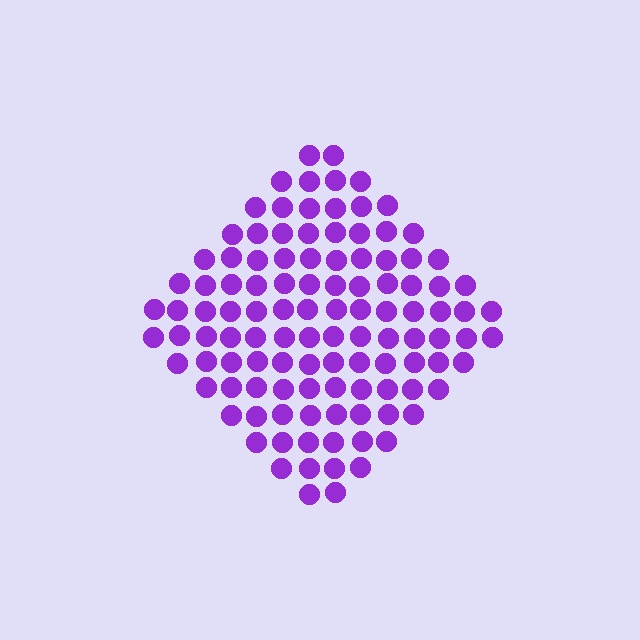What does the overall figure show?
The overall figure shows a diamond.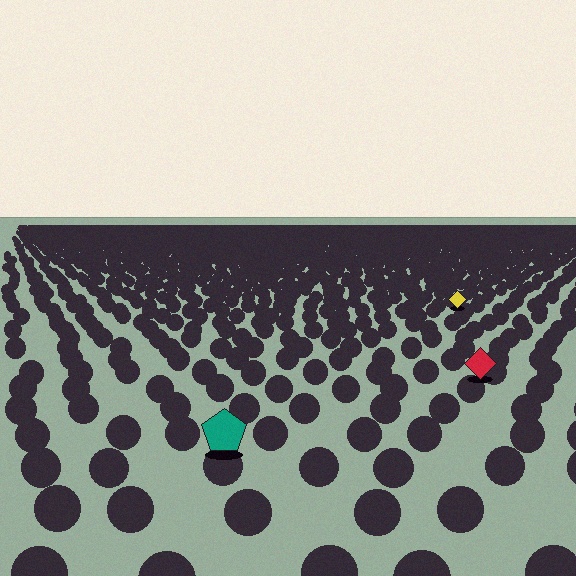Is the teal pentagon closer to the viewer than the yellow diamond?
Yes. The teal pentagon is closer — you can tell from the texture gradient: the ground texture is coarser near it.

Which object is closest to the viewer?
The teal pentagon is closest. The texture marks near it are larger and more spread out.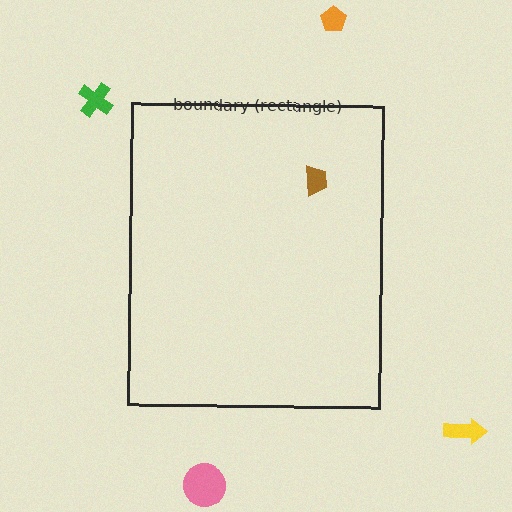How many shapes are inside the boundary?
1 inside, 4 outside.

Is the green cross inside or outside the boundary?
Outside.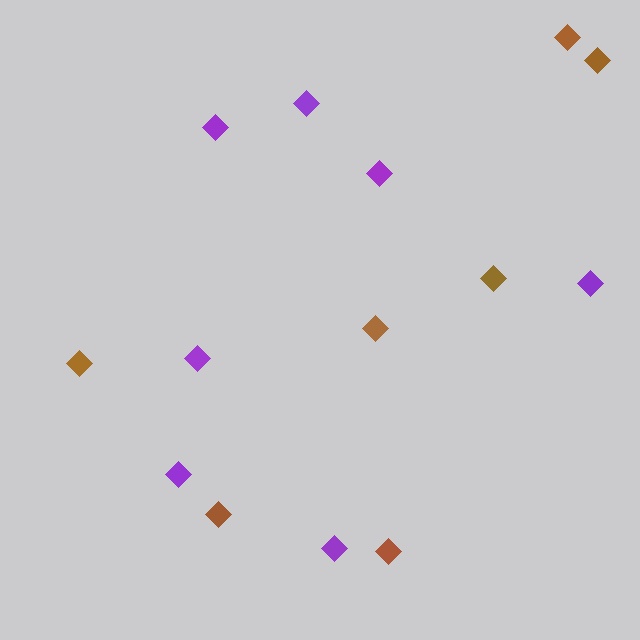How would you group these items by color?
There are 2 groups: one group of purple diamonds (7) and one group of brown diamonds (7).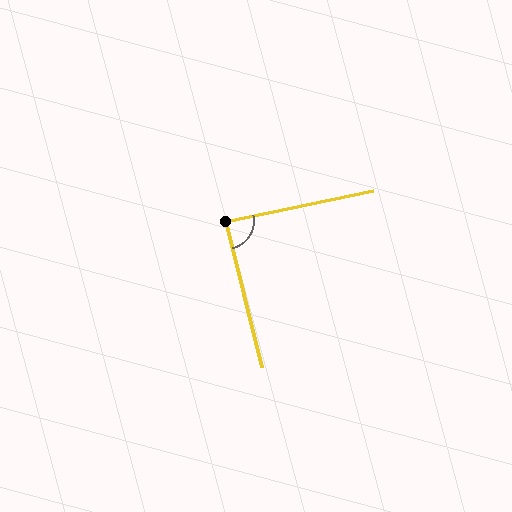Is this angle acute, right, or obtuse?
It is approximately a right angle.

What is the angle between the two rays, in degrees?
Approximately 88 degrees.